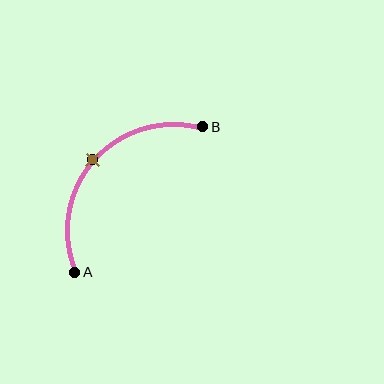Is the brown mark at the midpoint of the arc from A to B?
Yes. The brown mark lies on the arc at equal arc-length from both A and B — it is the arc midpoint.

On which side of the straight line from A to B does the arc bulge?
The arc bulges above and to the left of the straight line connecting A and B.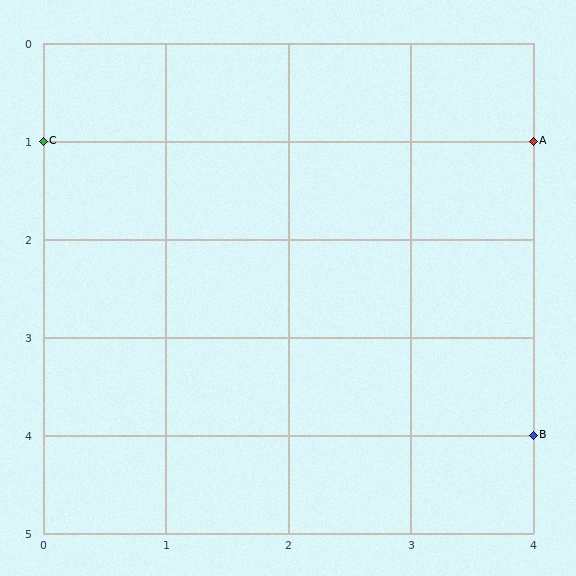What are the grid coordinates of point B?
Point B is at grid coordinates (4, 4).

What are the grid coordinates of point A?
Point A is at grid coordinates (4, 1).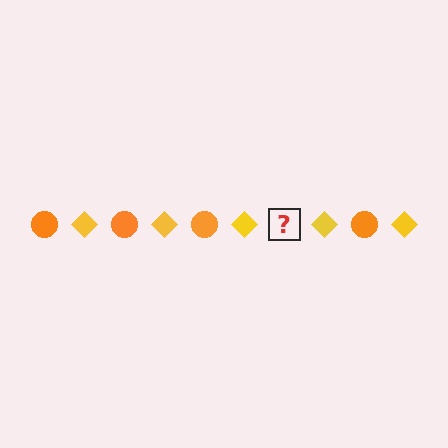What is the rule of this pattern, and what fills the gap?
The rule is that the pattern alternates between orange circle and yellow diamond. The gap should be filled with an orange circle.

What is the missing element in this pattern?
The missing element is an orange circle.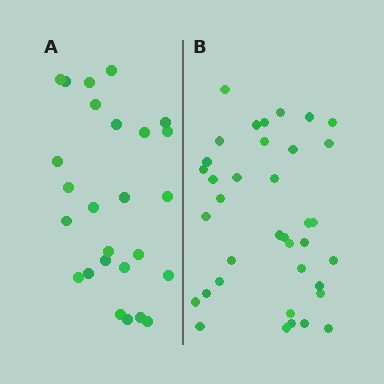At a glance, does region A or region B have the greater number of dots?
Region B (the right region) has more dots.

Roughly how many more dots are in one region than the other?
Region B has roughly 12 or so more dots than region A.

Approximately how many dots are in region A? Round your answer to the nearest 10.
About 30 dots. (The exact count is 26, which rounds to 30.)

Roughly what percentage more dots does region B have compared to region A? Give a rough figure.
About 40% more.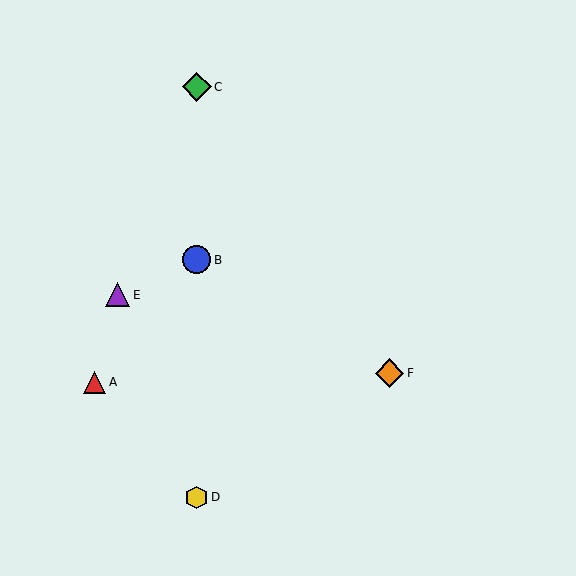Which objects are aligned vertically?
Objects B, C, D are aligned vertically.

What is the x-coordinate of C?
Object C is at x≈197.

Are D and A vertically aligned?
No, D is at x≈197 and A is at x≈95.